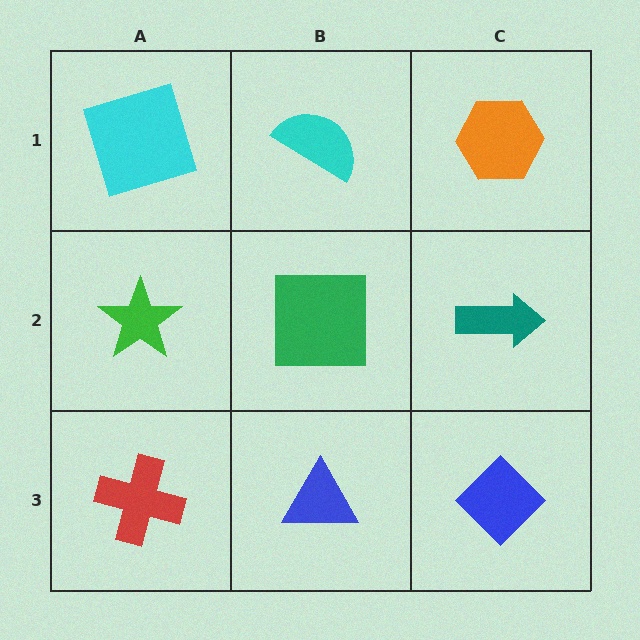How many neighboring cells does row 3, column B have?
3.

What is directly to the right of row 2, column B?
A teal arrow.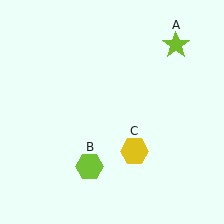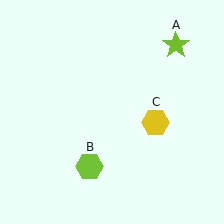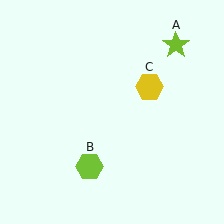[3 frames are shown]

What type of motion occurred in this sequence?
The yellow hexagon (object C) rotated counterclockwise around the center of the scene.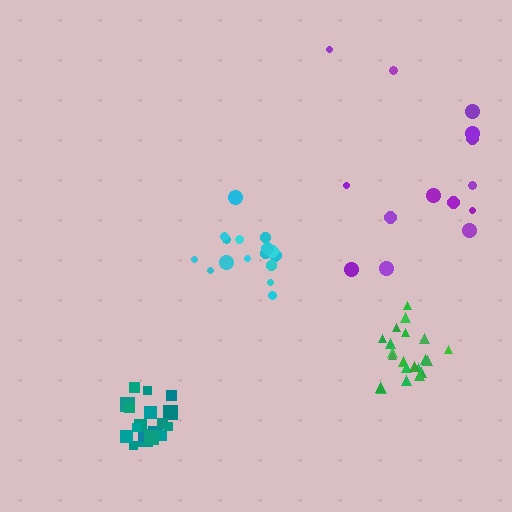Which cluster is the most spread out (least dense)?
Purple.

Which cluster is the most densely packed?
Green.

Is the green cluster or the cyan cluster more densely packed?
Green.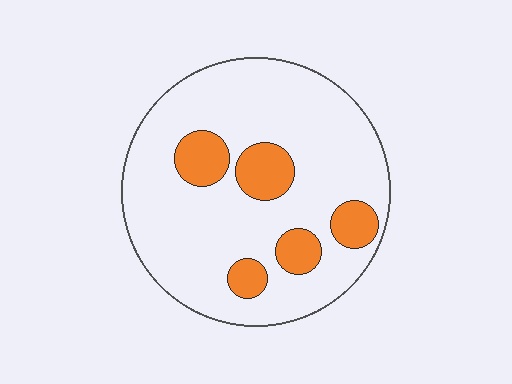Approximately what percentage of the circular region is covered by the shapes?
Approximately 20%.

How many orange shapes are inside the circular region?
5.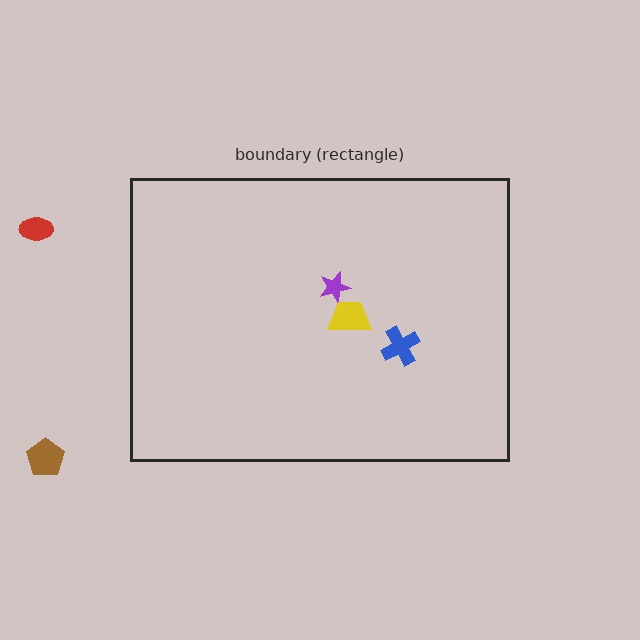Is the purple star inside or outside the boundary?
Inside.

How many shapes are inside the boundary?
3 inside, 2 outside.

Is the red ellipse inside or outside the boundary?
Outside.